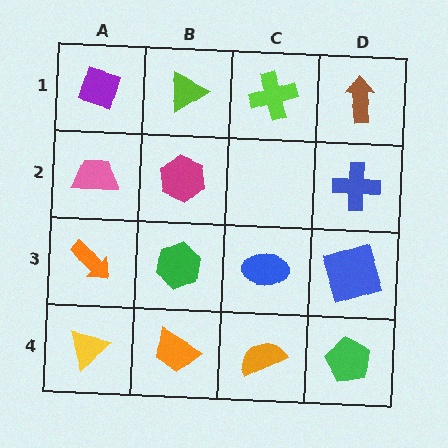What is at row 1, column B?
A lime triangle.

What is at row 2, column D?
A blue cross.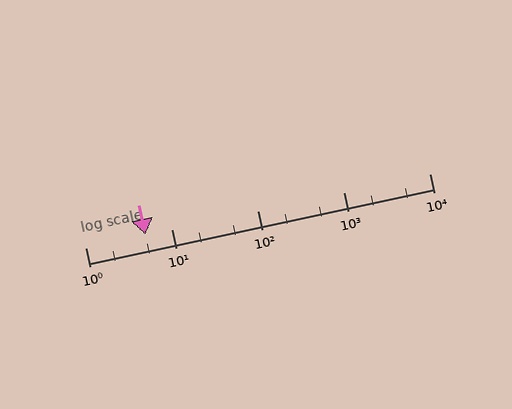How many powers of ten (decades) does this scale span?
The scale spans 4 decades, from 1 to 10000.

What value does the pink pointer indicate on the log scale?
The pointer indicates approximately 5.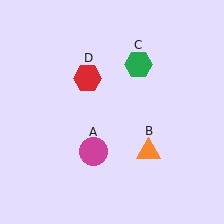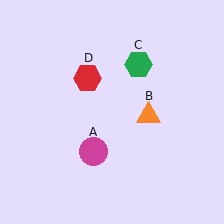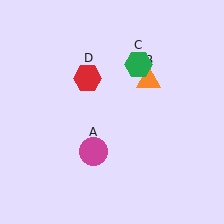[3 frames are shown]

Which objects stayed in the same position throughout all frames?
Magenta circle (object A) and green hexagon (object C) and red hexagon (object D) remained stationary.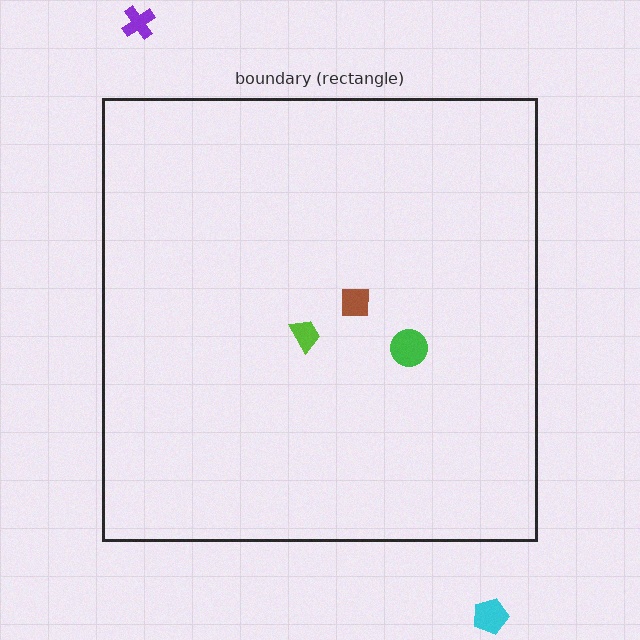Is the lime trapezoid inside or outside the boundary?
Inside.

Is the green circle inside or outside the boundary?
Inside.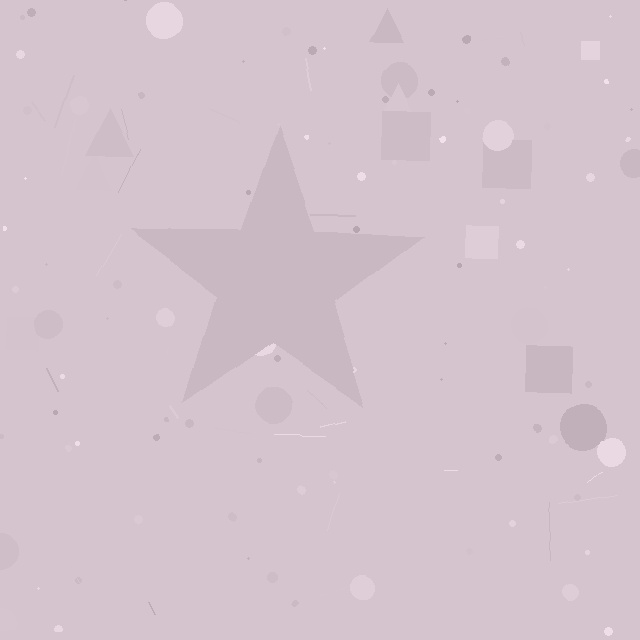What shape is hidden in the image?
A star is hidden in the image.